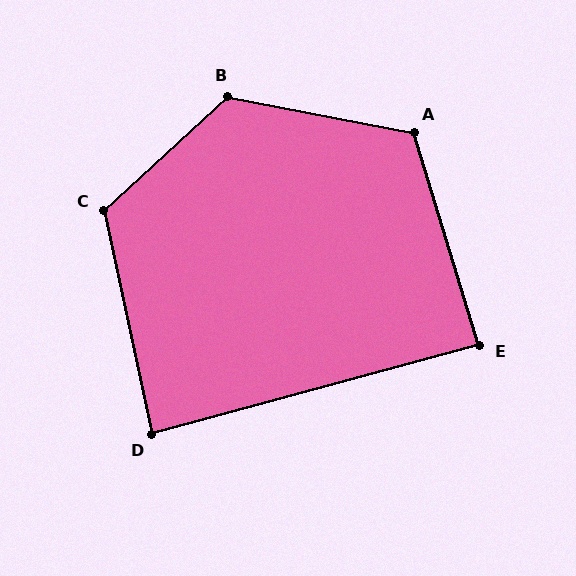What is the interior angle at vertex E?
Approximately 88 degrees (approximately right).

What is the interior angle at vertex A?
Approximately 118 degrees (obtuse).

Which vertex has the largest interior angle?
B, at approximately 127 degrees.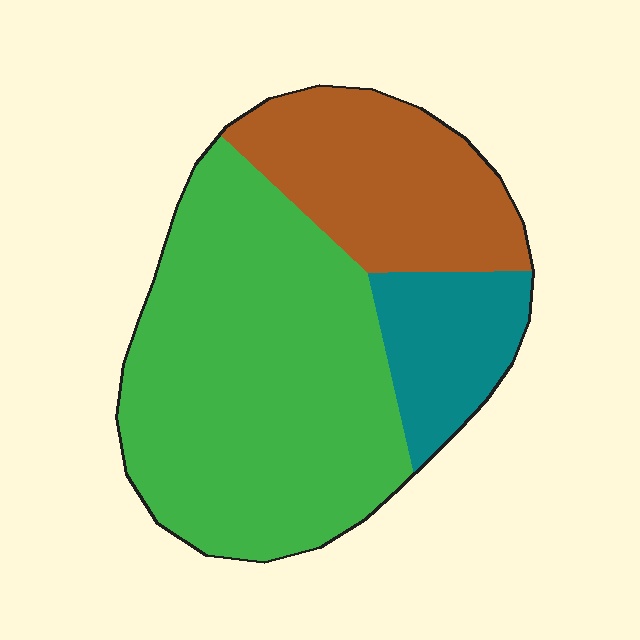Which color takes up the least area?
Teal, at roughly 15%.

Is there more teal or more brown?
Brown.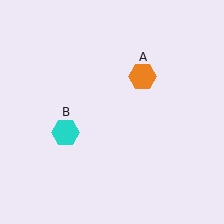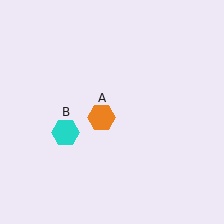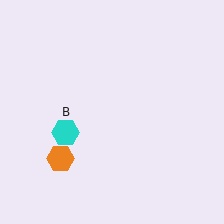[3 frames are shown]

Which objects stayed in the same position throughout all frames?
Cyan hexagon (object B) remained stationary.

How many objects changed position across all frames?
1 object changed position: orange hexagon (object A).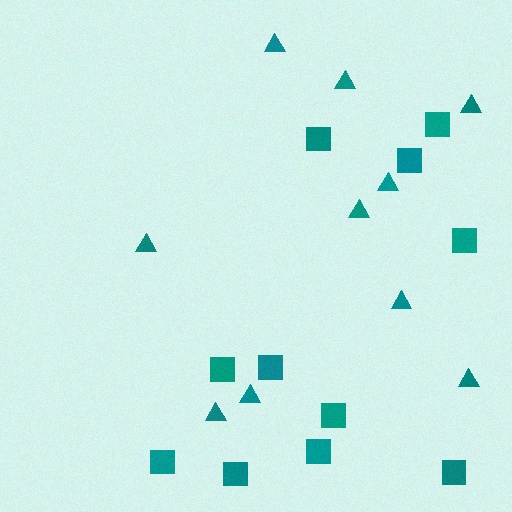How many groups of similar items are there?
There are 2 groups: one group of squares (11) and one group of triangles (10).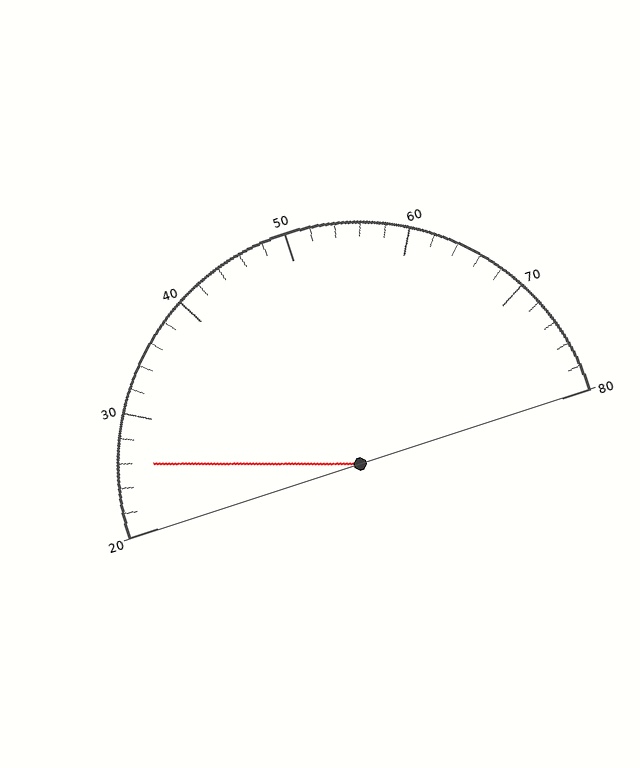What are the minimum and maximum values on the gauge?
The gauge ranges from 20 to 80.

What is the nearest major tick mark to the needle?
The nearest major tick mark is 30.